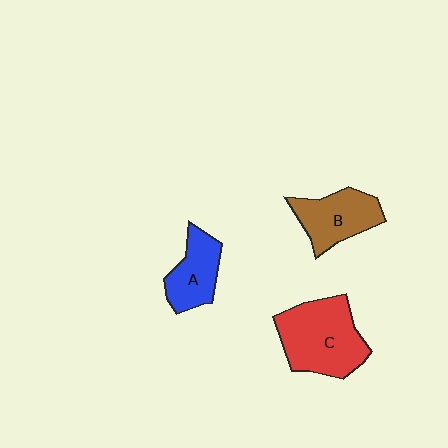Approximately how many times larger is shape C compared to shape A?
Approximately 1.7 times.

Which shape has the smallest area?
Shape A (blue).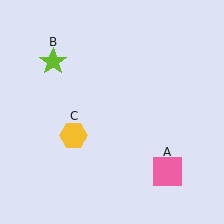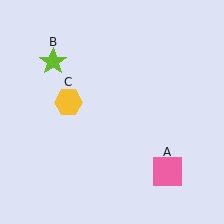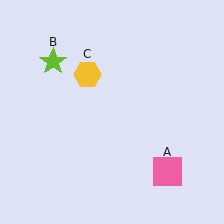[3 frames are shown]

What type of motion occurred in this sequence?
The yellow hexagon (object C) rotated clockwise around the center of the scene.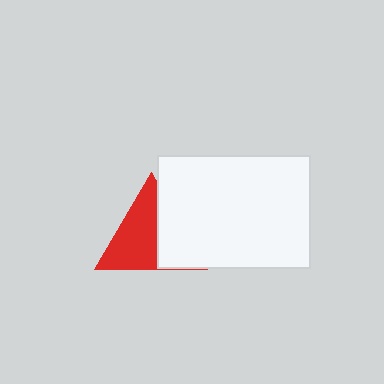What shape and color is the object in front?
The object in front is a white rectangle.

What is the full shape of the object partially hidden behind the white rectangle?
The partially hidden object is a red triangle.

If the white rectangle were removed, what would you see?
You would see the complete red triangle.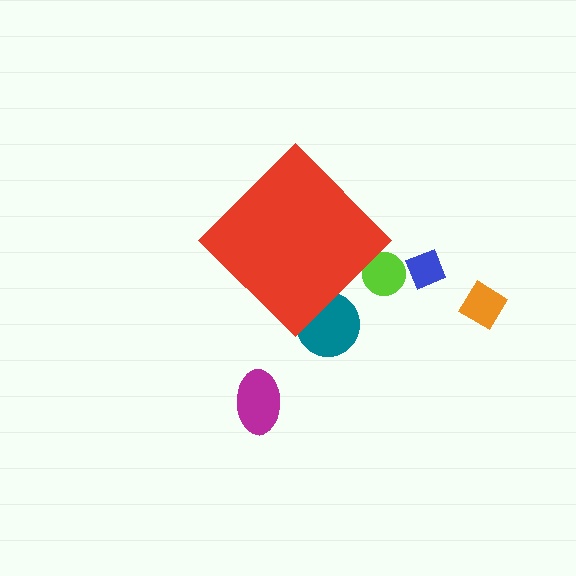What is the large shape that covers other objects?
A red diamond.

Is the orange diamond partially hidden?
No, the orange diamond is fully visible.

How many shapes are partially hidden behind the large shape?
2 shapes are partially hidden.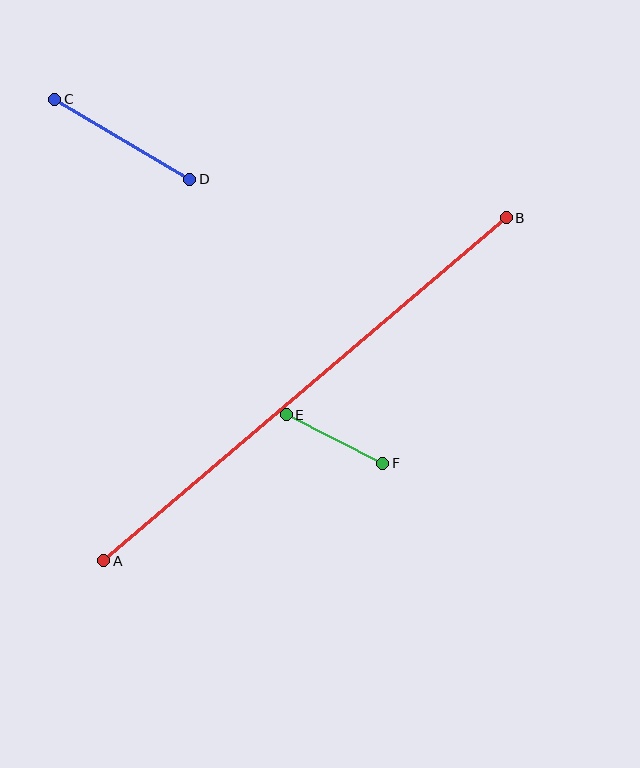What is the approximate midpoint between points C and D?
The midpoint is at approximately (122, 139) pixels.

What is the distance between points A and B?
The distance is approximately 529 pixels.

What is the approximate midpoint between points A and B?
The midpoint is at approximately (305, 389) pixels.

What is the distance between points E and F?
The distance is approximately 108 pixels.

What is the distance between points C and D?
The distance is approximately 157 pixels.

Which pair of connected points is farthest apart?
Points A and B are farthest apart.